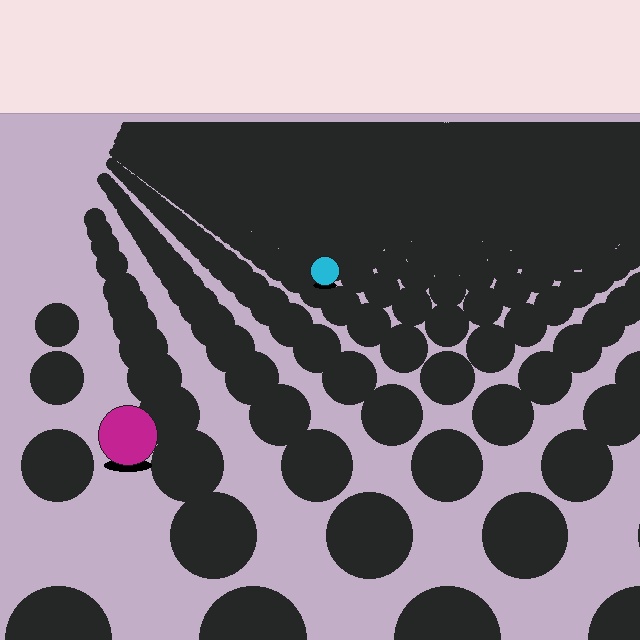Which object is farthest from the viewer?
The cyan circle is farthest from the viewer. It appears smaller and the ground texture around it is denser.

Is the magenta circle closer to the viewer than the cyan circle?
Yes. The magenta circle is closer — you can tell from the texture gradient: the ground texture is coarser near it.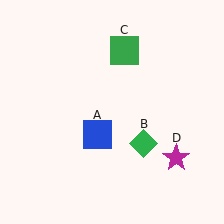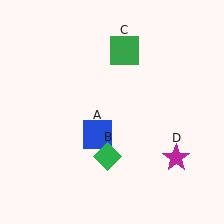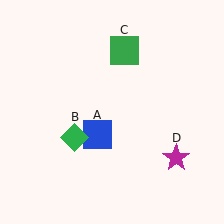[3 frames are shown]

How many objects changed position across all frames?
1 object changed position: green diamond (object B).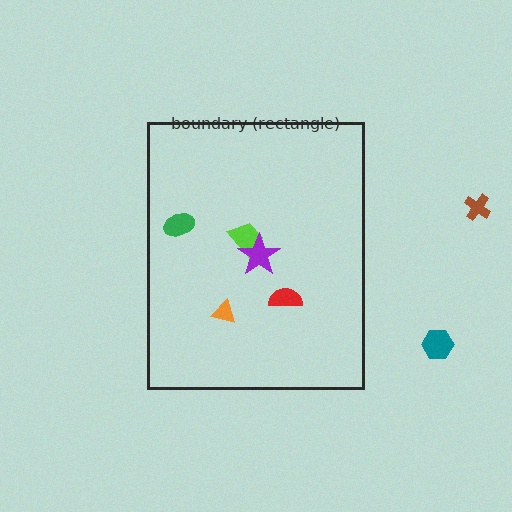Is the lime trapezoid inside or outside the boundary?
Inside.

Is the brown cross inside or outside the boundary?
Outside.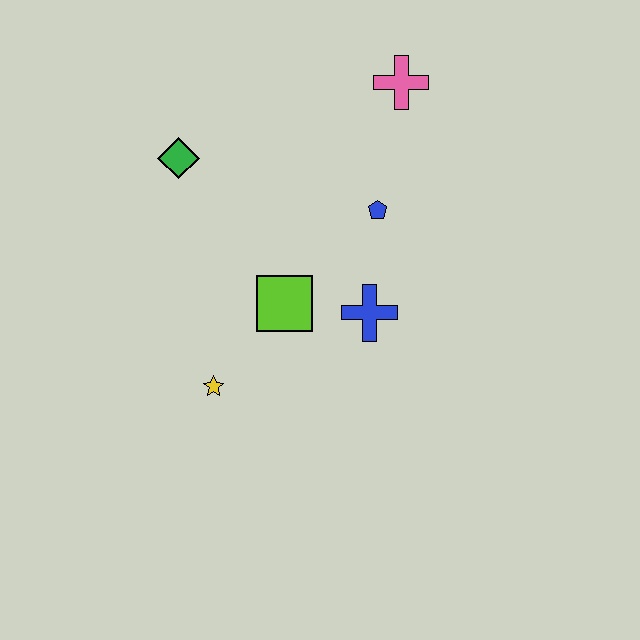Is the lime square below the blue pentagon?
Yes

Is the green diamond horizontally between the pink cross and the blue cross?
No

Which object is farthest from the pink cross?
The yellow star is farthest from the pink cross.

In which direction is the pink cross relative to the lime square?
The pink cross is above the lime square.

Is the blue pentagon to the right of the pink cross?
No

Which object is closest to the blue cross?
The lime square is closest to the blue cross.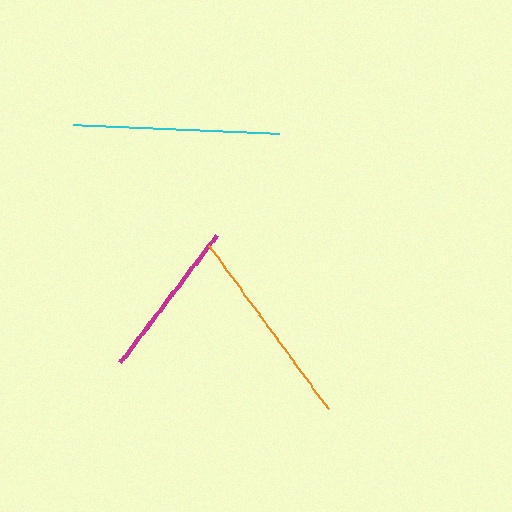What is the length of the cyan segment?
The cyan segment is approximately 206 pixels long.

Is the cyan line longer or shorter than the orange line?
The cyan line is longer than the orange line.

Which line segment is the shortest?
The magenta line is the shortest at approximately 159 pixels.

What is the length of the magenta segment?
The magenta segment is approximately 159 pixels long.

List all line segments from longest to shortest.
From longest to shortest: cyan, orange, magenta.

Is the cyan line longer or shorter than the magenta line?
The cyan line is longer than the magenta line.